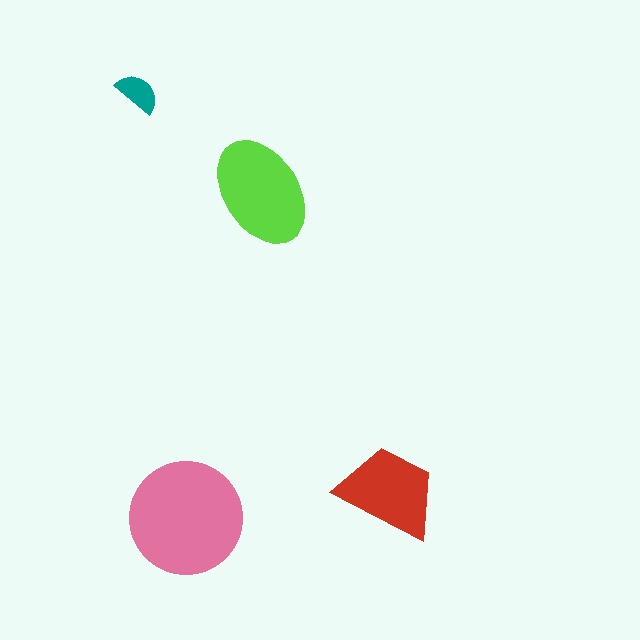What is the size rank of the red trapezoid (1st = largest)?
3rd.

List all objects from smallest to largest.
The teal semicircle, the red trapezoid, the lime ellipse, the pink circle.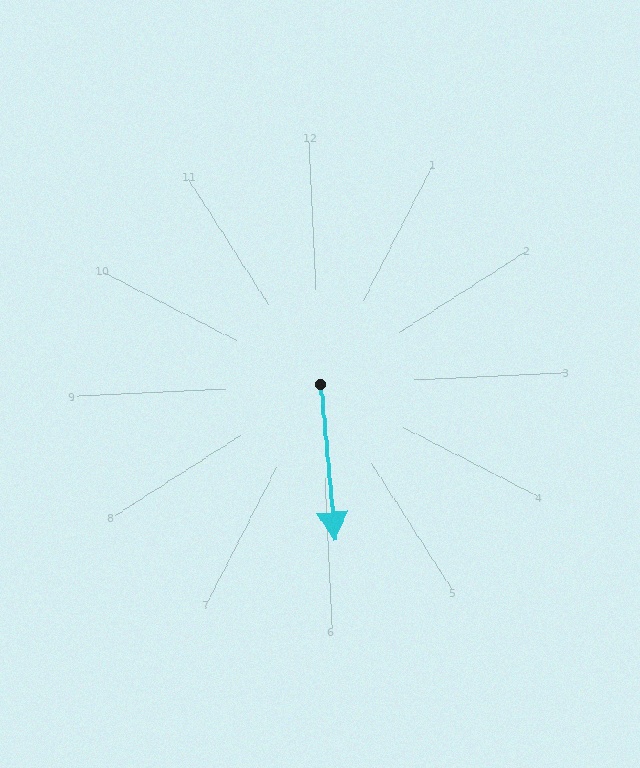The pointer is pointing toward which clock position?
Roughly 6 o'clock.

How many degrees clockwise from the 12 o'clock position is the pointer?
Approximately 177 degrees.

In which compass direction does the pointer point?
South.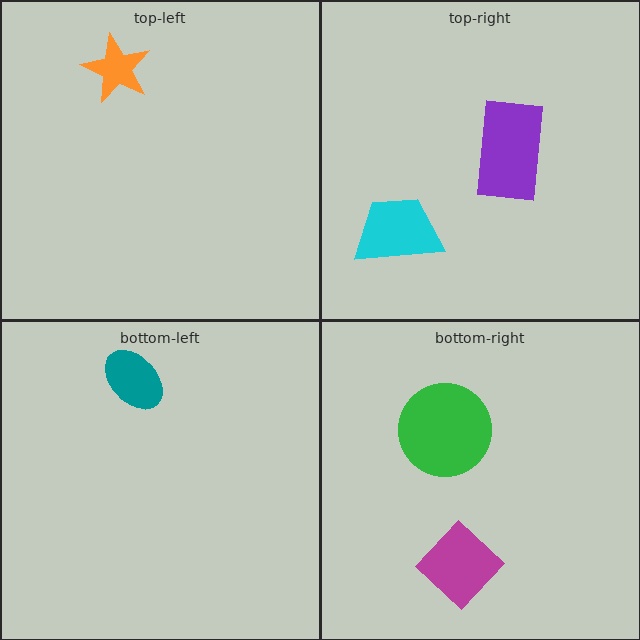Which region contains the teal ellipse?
The bottom-left region.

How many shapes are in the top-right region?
2.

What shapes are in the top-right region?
The cyan trapezoid, the purple rectangle.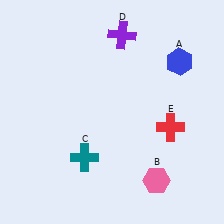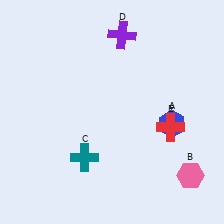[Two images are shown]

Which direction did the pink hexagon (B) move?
The pink hexagon (B) moved right.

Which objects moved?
The objects that moved are: the blue hexagon (A), the pink hexagon (B).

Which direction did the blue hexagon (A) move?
The blue hexagon (A) moved down.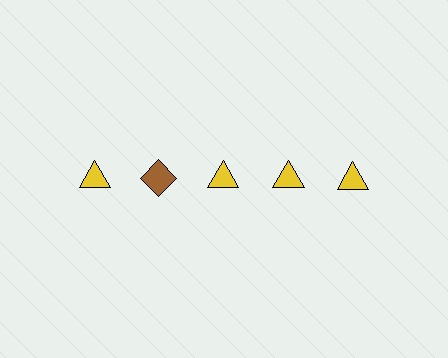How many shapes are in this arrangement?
There are 5 shapes arranged in a grid pattern.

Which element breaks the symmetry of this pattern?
The brown diamond in the top row, second from left column breaks the symmetry. All other shapes are yellow triangles.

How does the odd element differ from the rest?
It differs in both color (brown instead of yellow) and shape (diamond instead of triangle).